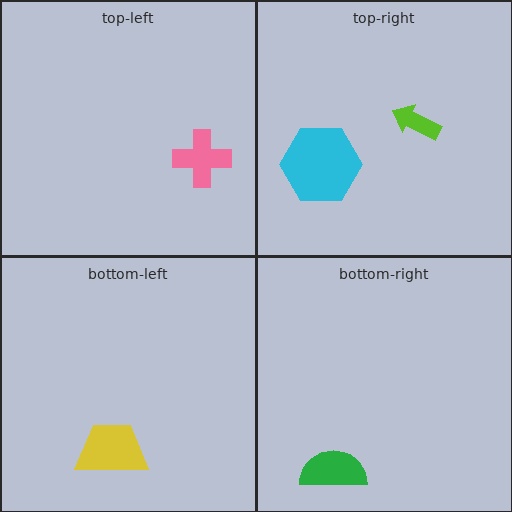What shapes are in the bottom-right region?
The green semicircle.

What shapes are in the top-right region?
The lime arrow, the cyan hexagon.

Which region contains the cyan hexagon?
The top-right region.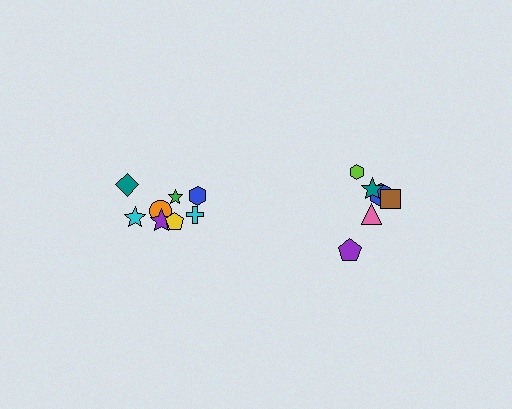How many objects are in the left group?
There are 8 objects.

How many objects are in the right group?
There are 6 objects.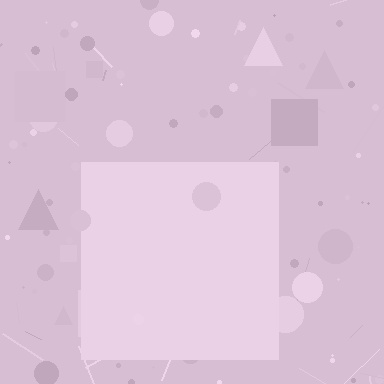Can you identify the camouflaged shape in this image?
The camouflaged shape is a square.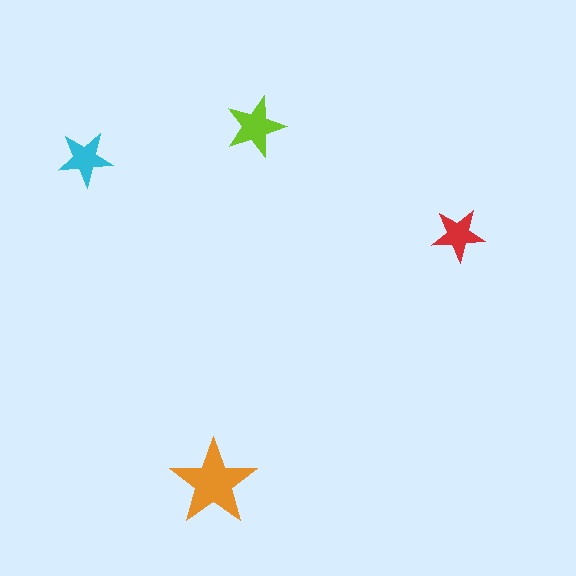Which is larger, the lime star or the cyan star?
The lime one.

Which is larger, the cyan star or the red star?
The cyan one.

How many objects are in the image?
There are 4 objects in the image.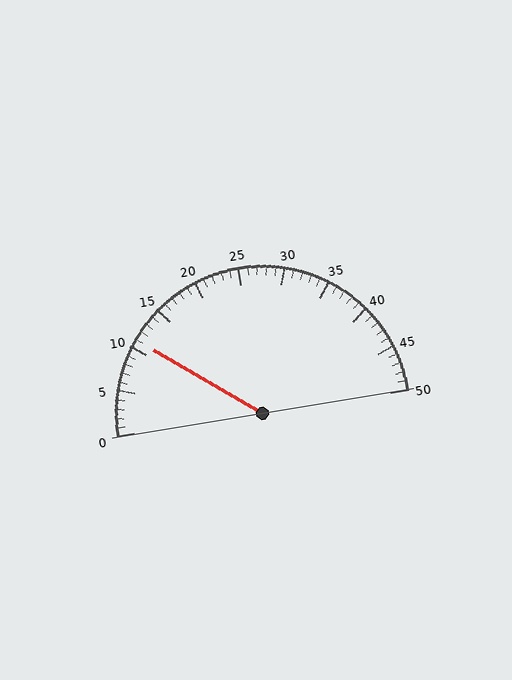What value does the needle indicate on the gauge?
The needle indicates approximately 11.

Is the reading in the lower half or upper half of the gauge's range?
The reading is in the lower half of the range (0 to 50).